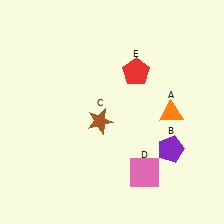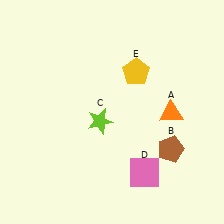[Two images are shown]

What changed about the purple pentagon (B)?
In Image 1, B is purple. In Image 2, it changed to brown.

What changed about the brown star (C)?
In Image 1, C is brown. In Image 2, it changed to lime.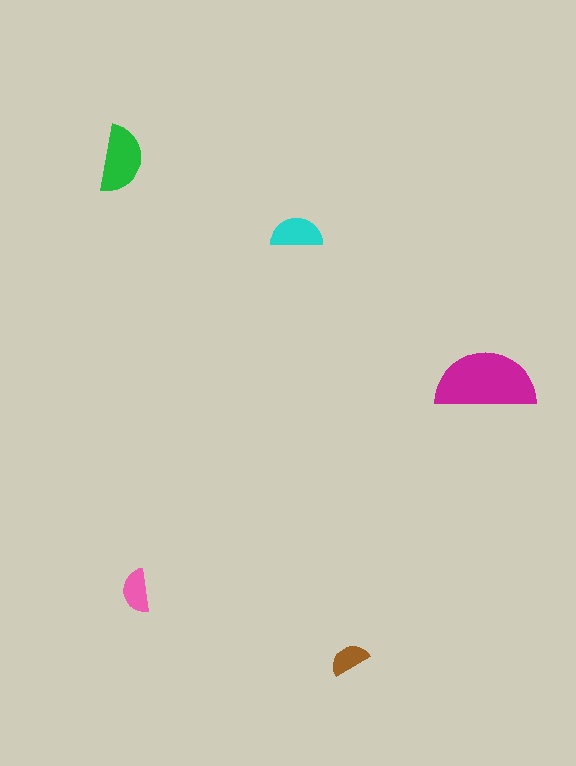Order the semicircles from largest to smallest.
the magenta one, the green one, the cyan one, the pink one, the brown one.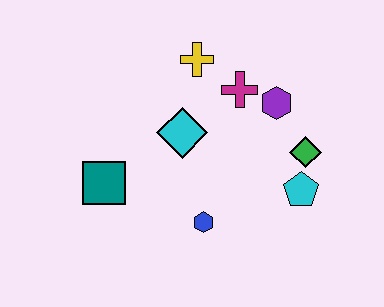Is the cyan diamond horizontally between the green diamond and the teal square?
Yes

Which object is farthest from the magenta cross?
The teal square is farthest from the magenta cross.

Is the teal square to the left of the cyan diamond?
Yes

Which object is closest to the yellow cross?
The magenta cross is closest to the yellow cross.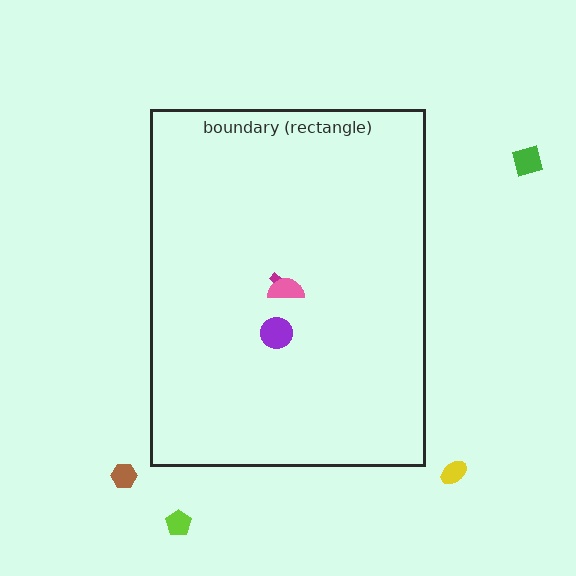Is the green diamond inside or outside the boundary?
Outside.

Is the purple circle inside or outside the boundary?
Inside.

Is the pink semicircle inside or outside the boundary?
Inside.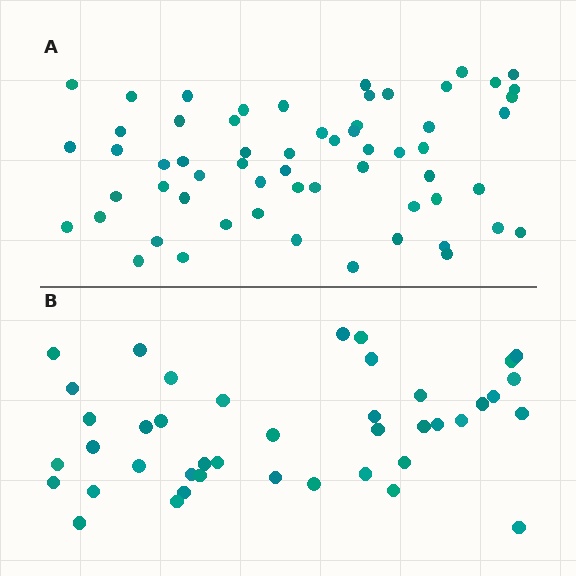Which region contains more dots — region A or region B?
Region A (the top region) has more dots.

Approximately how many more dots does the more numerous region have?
Region A has approximately 20 more dots than region B.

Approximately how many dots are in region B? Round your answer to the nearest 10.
About 40 dots. (The exact count is 42, which rounds to 40.)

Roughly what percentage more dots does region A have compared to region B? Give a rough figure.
About 45% more.